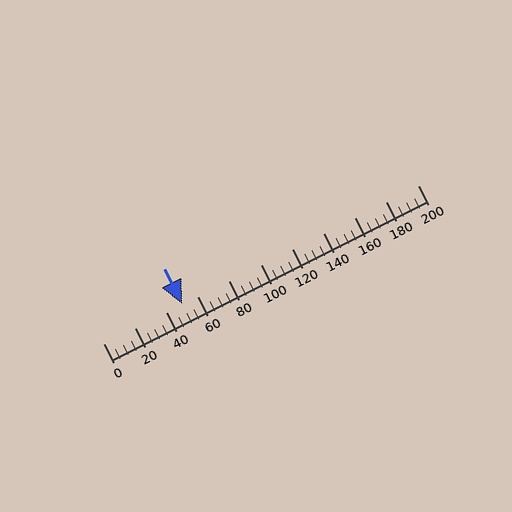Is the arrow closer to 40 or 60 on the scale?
The arrow is closer to 60.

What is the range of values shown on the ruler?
The ruler shows values from 0 to 200.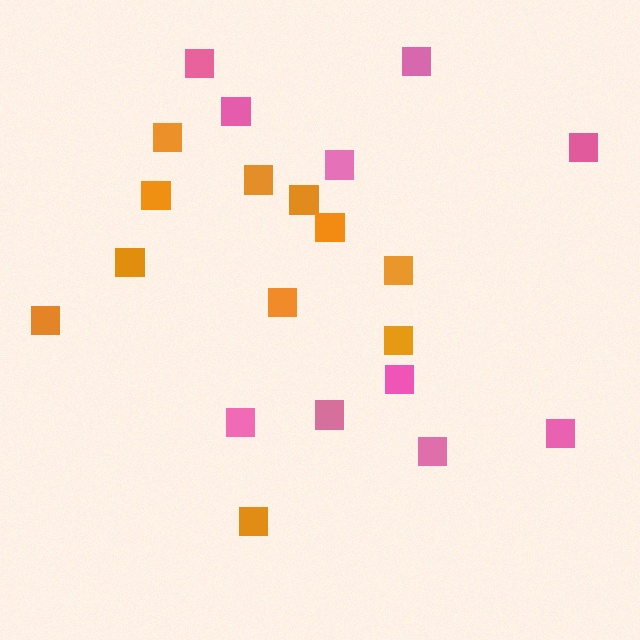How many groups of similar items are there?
There are 2 groups: one group of pink squares (10) and one group of orange squares (11).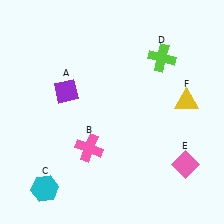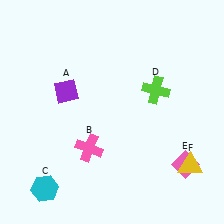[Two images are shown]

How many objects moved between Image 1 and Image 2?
2 objects moved between the two images.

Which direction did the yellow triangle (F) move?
The yellow triangle (F) moved down.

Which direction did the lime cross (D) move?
The lime cross (D) moved down.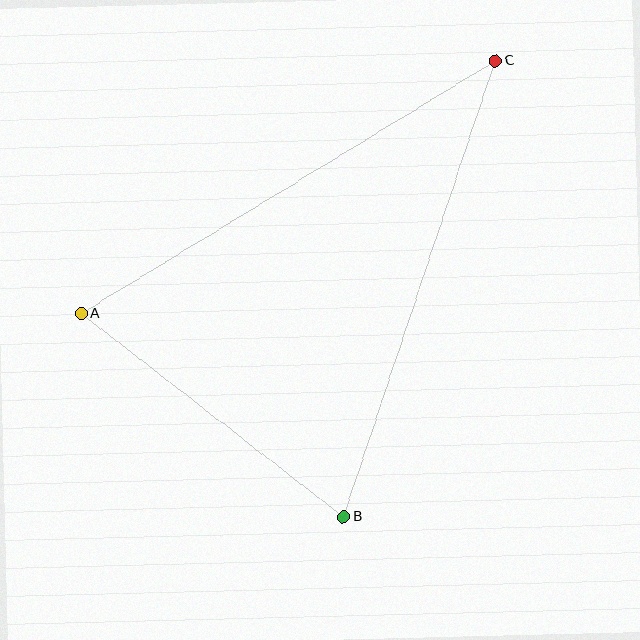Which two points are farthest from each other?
Points A and C are farthest from each other.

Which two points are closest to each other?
Points A and B are closest to each other.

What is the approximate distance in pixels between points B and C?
The distance between B and C is approximately 481 pixels.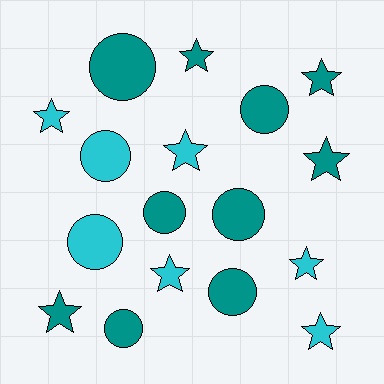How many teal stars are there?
There are 4 teal stars.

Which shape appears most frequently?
Star, with 9 objects.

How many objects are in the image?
There are 17 objects.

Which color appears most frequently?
Teal, with 10 objects.